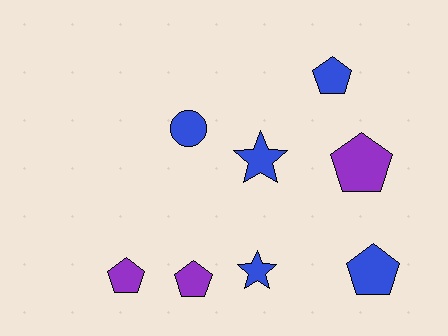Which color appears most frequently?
Blue, with 5 objects.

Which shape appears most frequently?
Pentagon, with 5 objects.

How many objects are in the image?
There are 8 objects.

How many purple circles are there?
There are no purple circles.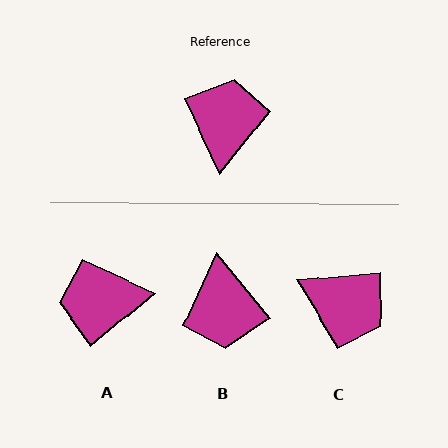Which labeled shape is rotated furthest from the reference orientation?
B, about 166 degrees away.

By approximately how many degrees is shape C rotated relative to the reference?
Approximately 109 degrees clockwise.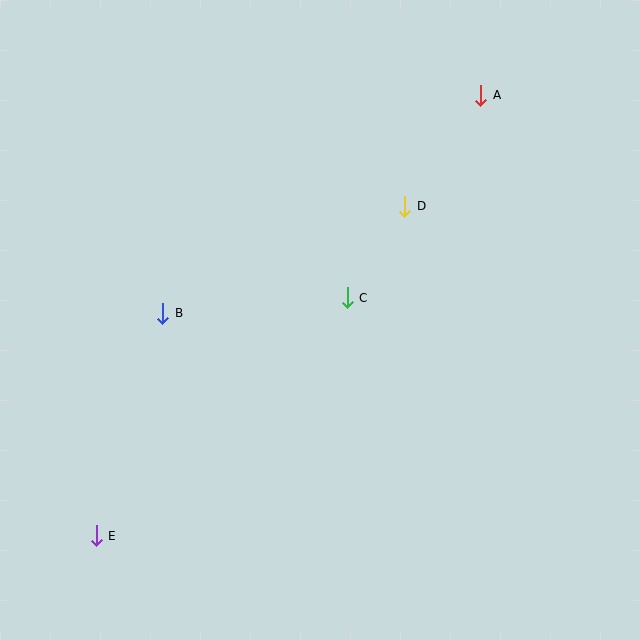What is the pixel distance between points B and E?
The distance between B and E is 232 pixels.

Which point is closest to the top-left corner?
Point B is closest to the top-left corner.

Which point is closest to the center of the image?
Point C at (347, 298) is closest to the center.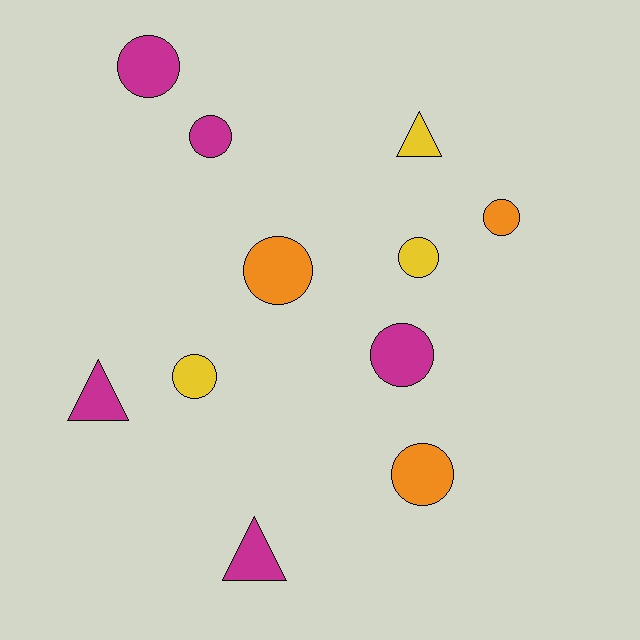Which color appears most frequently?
Magenta, with 5 objects.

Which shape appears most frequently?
Circle, with 8 objects.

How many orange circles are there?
There are 3 orange circles.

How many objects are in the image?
There are 11 objects.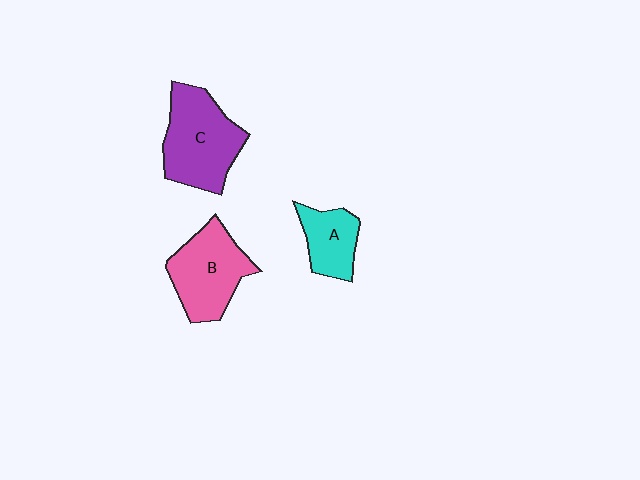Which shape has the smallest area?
Shape A (cyan).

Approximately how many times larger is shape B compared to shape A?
Approximately 1.6 times.